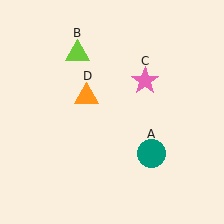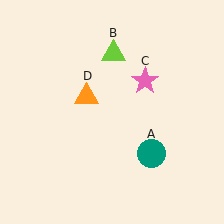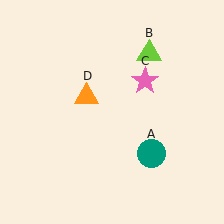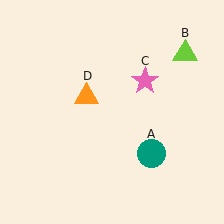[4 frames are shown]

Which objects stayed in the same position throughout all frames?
Teal circle (object A) and pink star (object C) and orange triangle (object D) remained stationary.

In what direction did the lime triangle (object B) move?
The lime triangle (object B) moved right.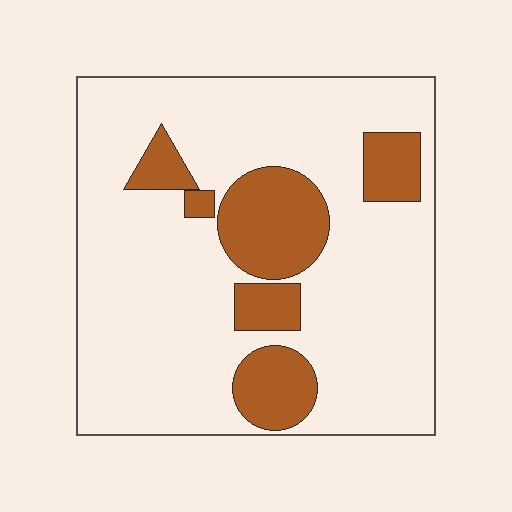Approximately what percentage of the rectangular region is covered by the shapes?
Approximately 20%.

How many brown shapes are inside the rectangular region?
6.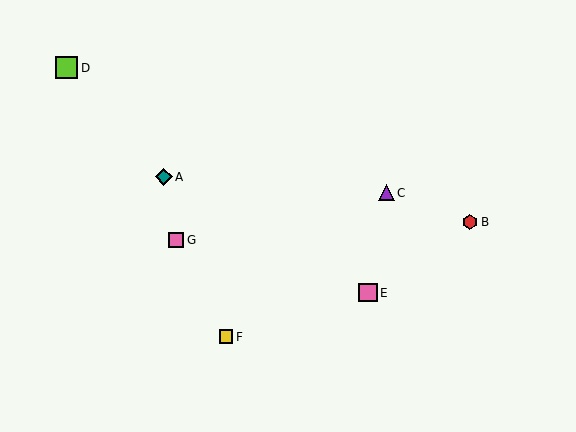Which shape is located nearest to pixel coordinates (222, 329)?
The yellow square (labeled F) at (226, 337) is nearest to that location.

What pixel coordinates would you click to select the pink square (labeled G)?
Click at (176, 240) to select the pink square G.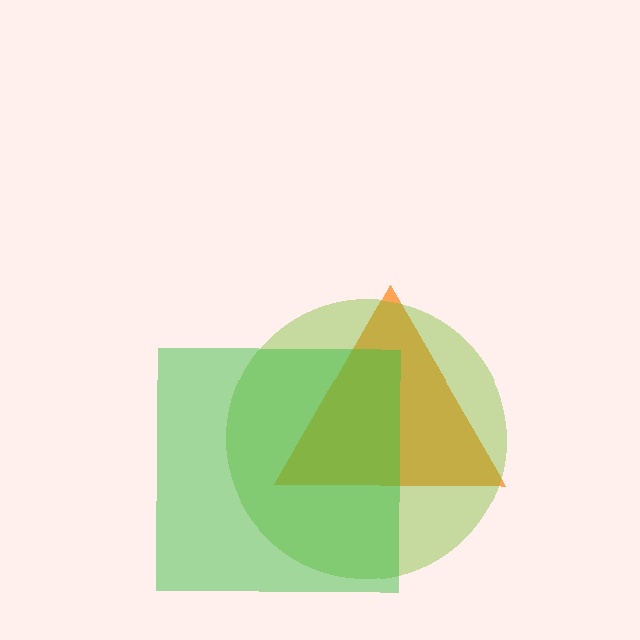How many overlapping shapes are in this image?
There are 3 overlapping shapes in the image.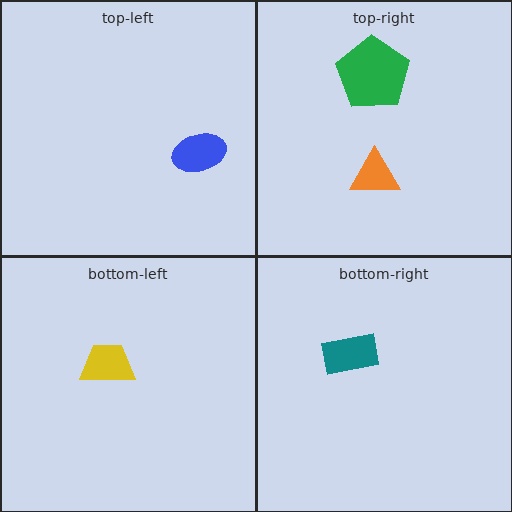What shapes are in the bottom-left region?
The yellow trapezoid.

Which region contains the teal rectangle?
The bottom-right region.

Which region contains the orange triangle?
The top-right region.